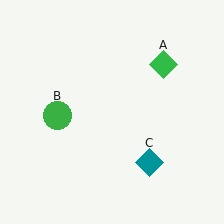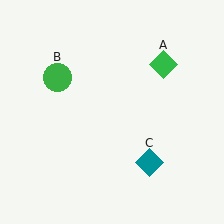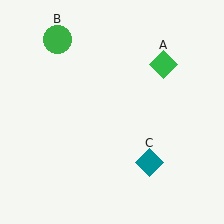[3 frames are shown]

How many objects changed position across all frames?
1 object changed position: green circle (object B).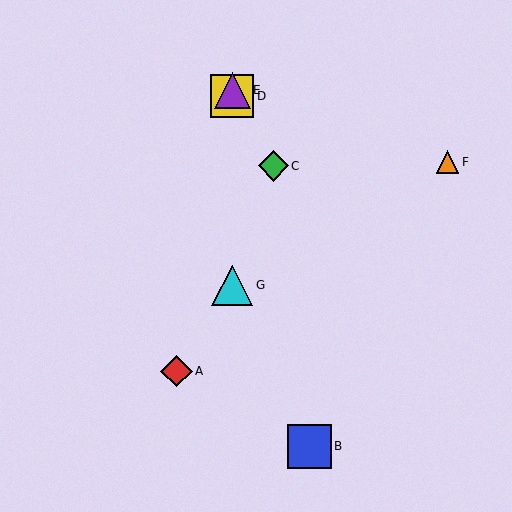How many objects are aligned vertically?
3 objects (D, E, G) are aligned vertically.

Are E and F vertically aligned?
No, E is at x≈232 and F is at x≈448.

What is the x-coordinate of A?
Object A is at x≈176.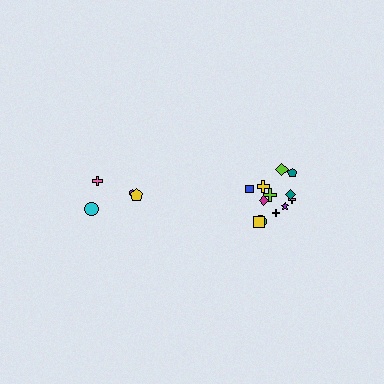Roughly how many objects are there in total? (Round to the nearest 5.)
Roughly 15 objects in total.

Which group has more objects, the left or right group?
The right group.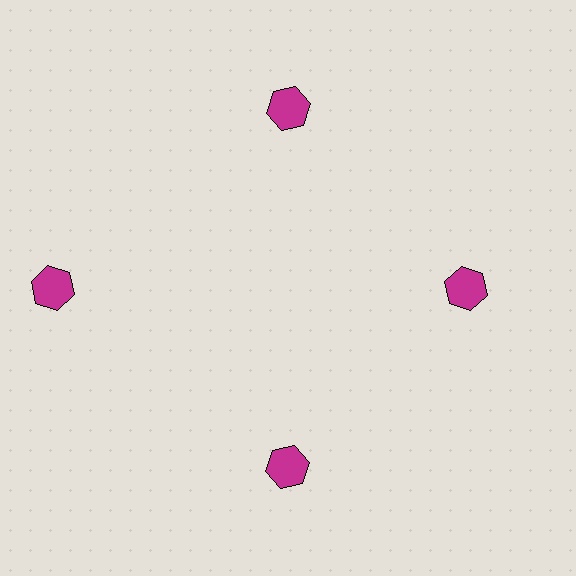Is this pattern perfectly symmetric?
No. The 4 magenta hexagons are arranged in a ring, but one element near the 9 o'clock position is pushed outward from the center, breaking the 4-fold rotational symmetry.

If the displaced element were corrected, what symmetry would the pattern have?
It would have 4-fold rotational symmetry — the pattern would map onto itself every 90 degrees.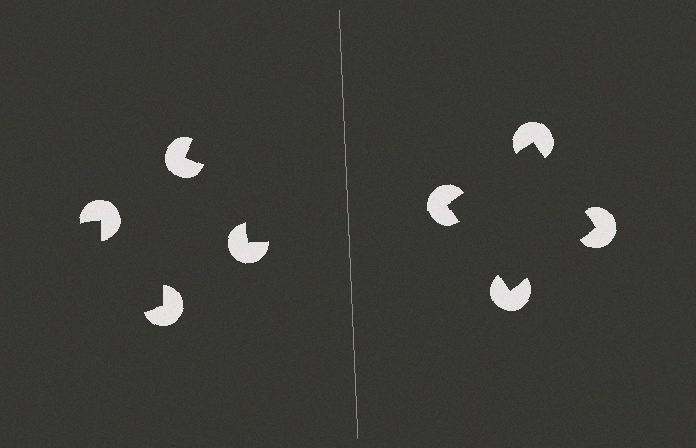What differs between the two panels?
The pac-man discs are positioned identically on both sides; only the wedge orientations differ. On the right they align to a square; on the left they are misaligned.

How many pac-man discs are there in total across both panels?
8 — 4 on each side.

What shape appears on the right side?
An illusory square.